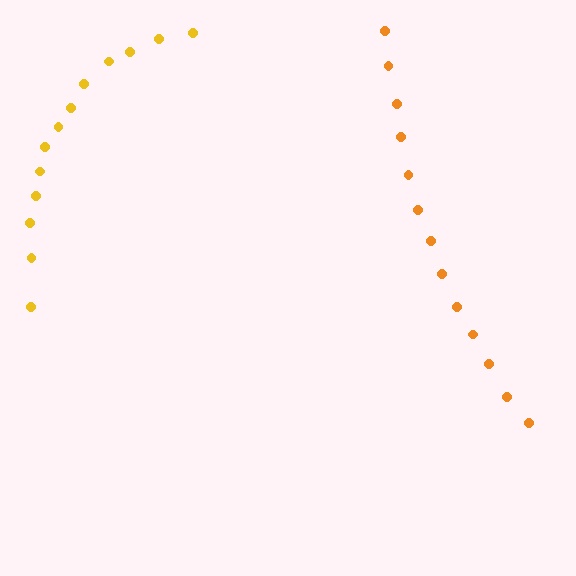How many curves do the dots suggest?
There are 2 distinct paths.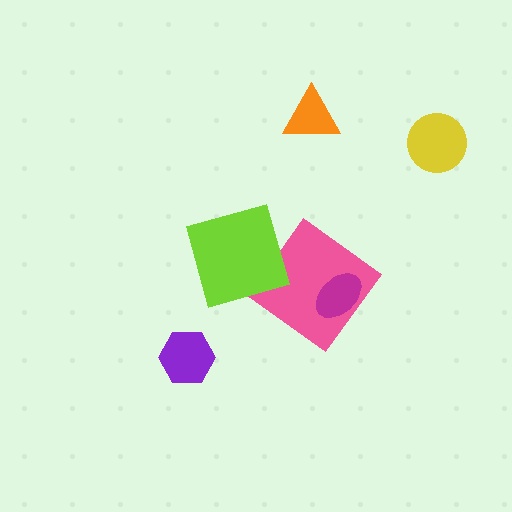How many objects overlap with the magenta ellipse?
1 object overlaps with the magenta ellipse.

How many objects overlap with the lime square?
0 objects overlap with the lime square.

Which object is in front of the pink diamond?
The magenta ellipse is in front of the pink diamond.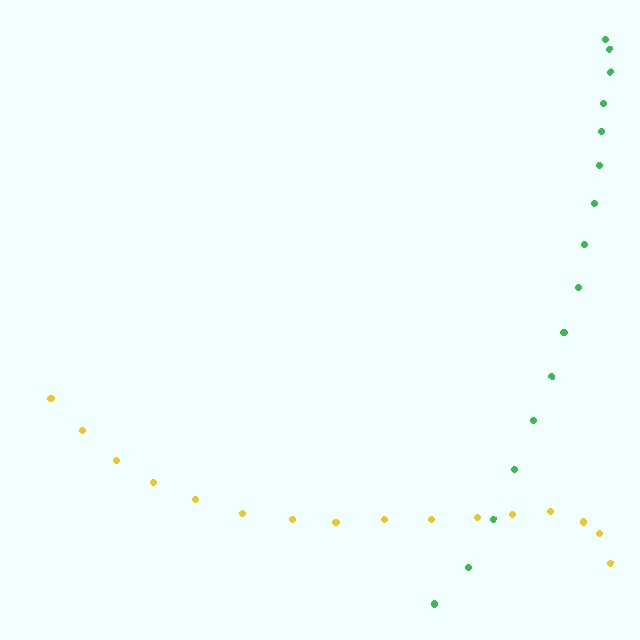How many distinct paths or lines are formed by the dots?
There are 2 distinct paths.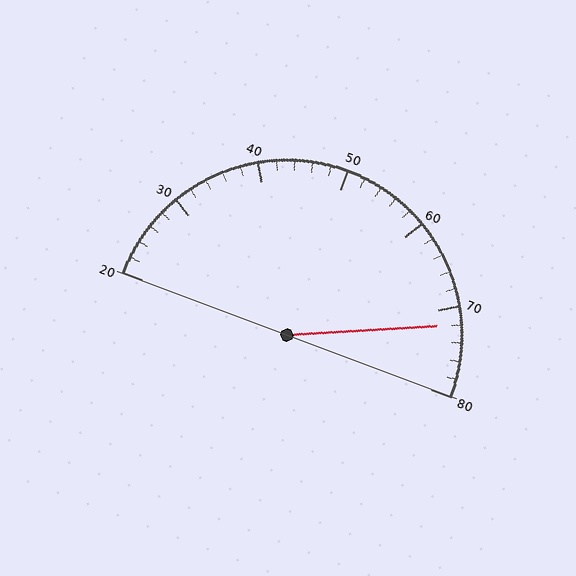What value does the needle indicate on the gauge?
The needle indicates approximately 72.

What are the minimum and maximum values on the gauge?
The gauge ranges from 20 to 80.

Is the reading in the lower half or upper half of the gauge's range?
The reading is in the upper half of the range (20 to 80).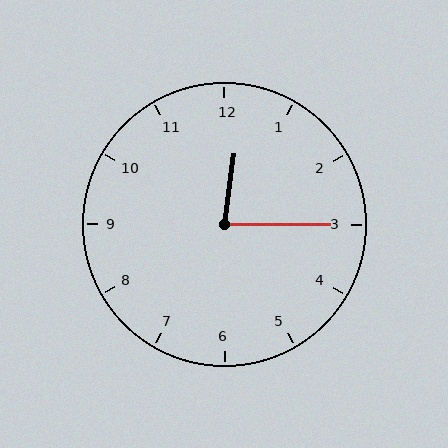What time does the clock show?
12:15.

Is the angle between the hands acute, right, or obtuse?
It is acute.